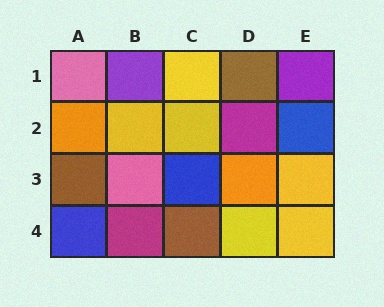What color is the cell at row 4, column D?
Yellow.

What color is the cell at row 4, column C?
Brown.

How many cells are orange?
2 cells are orange.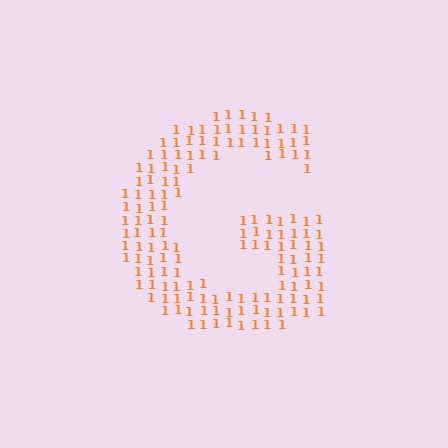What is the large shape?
The large shape is the letter G.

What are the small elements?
The small elements are digit 1's.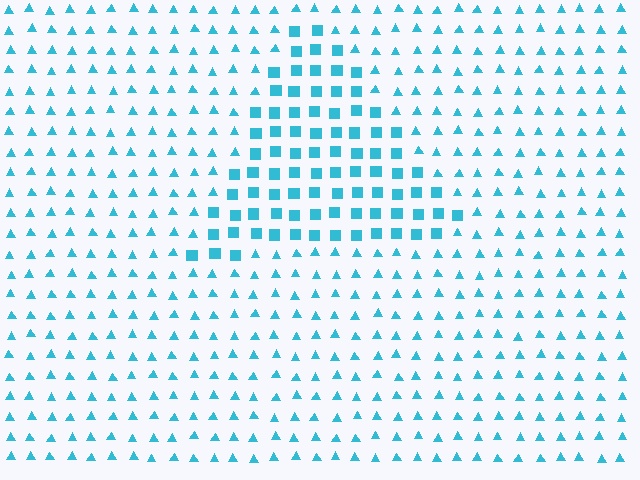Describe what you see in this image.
The image is filled with small cyan elements arranged in a uniform grid. A triangle-shaped region contains squares, while the surrounding area contains triangles. The boundary is defined purely by the change in element shape.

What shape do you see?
I see a triangle.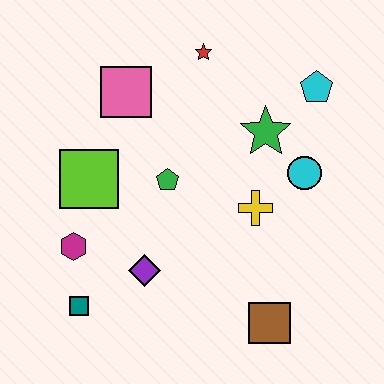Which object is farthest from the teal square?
The cyan pentagon is farthest from the teal square.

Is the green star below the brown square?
No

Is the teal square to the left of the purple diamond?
Yes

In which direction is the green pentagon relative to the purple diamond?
The green pentagon is above the purple diamond.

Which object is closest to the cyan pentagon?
The green star is closest to the cyan pentagon.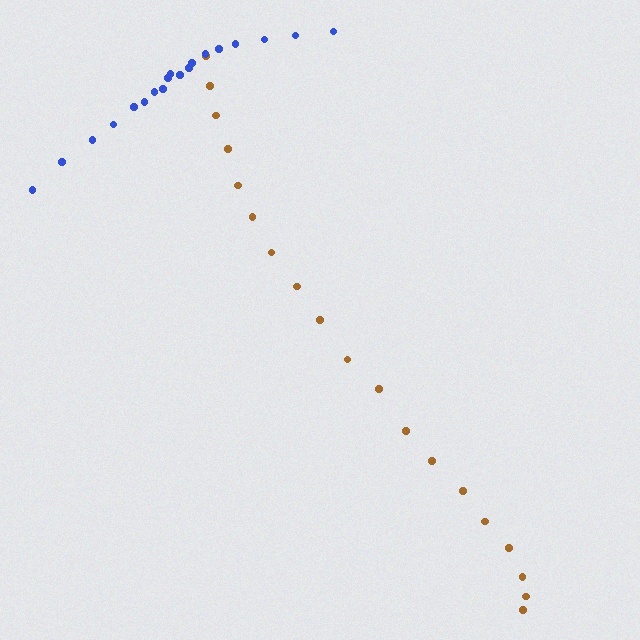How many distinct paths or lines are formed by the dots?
There are 2 distinct paths.